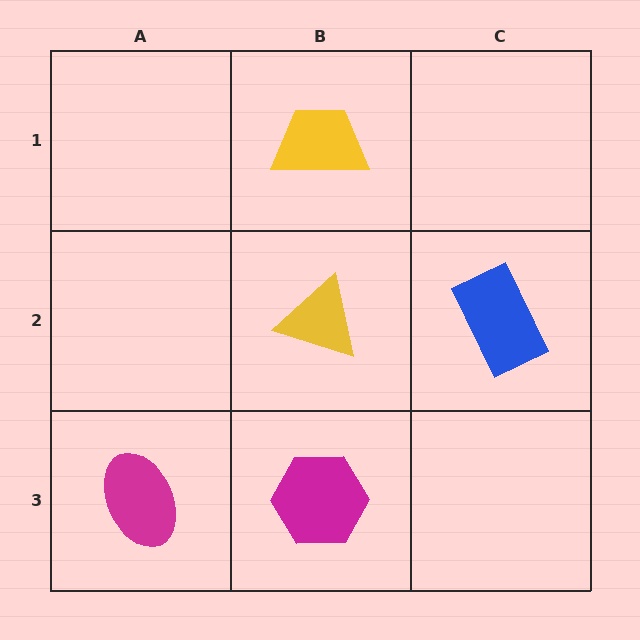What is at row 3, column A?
A magenta ellipse.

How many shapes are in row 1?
1 shape.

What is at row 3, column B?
A magenta hexagon.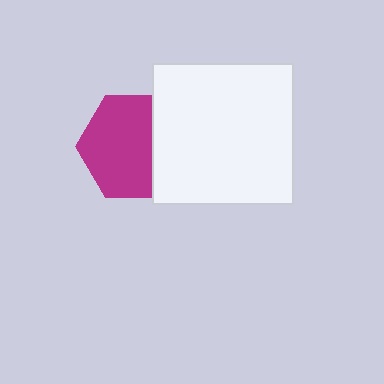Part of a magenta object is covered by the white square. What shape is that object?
It is a hexagon.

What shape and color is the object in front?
The object in front is a white square.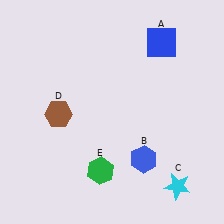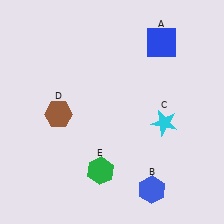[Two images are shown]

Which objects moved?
The objects that moved are: the blue hexagon (B), the cyan star (C).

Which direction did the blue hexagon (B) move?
The blue hexagon (B) moved down.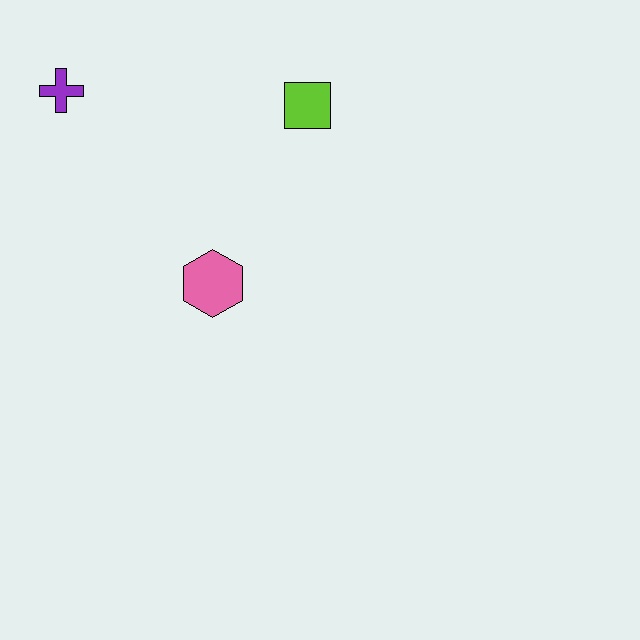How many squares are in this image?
There is 1 square.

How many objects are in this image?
There are 3 objects.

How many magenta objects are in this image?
There are no magenta objects.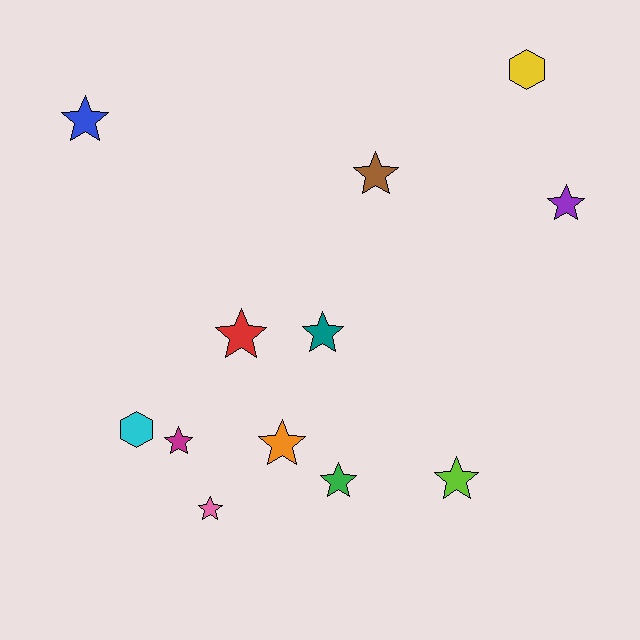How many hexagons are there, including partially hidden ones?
There are 2 hexagons.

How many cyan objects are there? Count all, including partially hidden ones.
There is 1 cyan object.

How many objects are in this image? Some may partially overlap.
There are 12 objects.